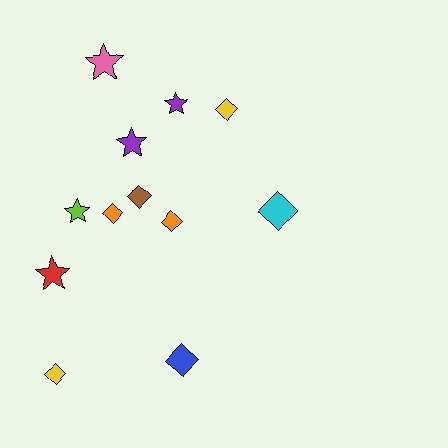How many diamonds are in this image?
There are 7 diamonds.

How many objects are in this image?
There are 12 objects.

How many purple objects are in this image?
There are 2 purple objects.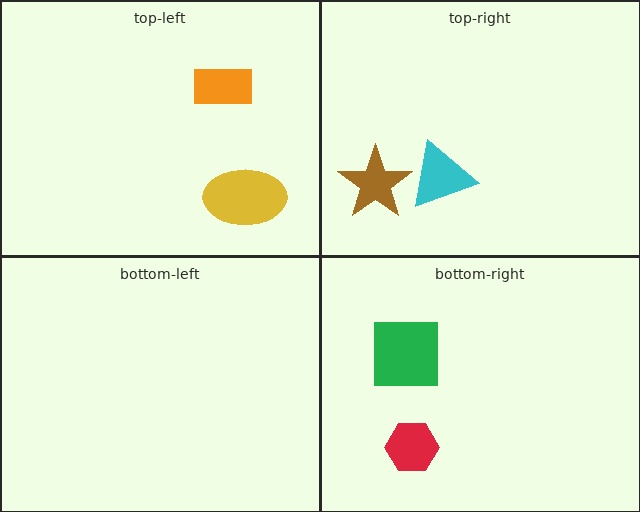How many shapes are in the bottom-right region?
2.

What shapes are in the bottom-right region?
The green square, the red hexagon.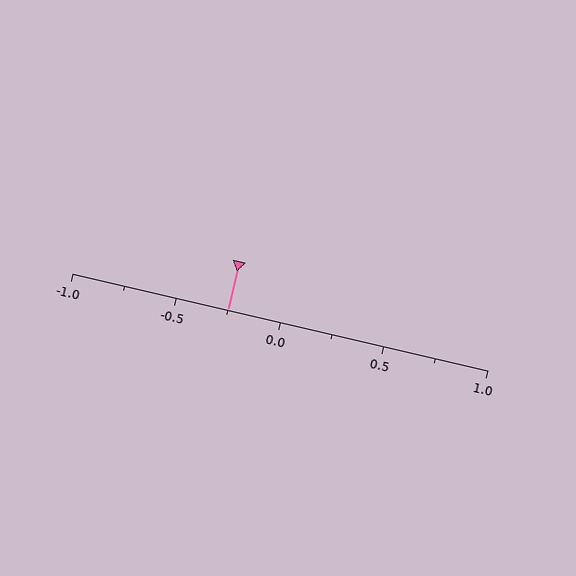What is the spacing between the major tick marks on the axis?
The major ticks are spaced 0.5 apart.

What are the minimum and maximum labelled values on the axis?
The axis runs from -1.0 to 1.0.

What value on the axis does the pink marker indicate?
The marker indicates approximately -0.25.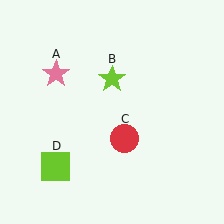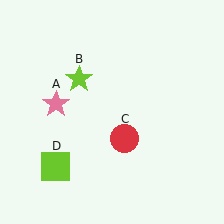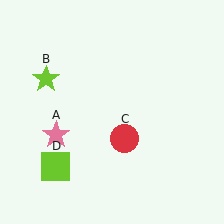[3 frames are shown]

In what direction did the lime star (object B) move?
The lime star (object B) moved left.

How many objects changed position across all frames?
2 objects changed position: pink star (object A), lime star (object B).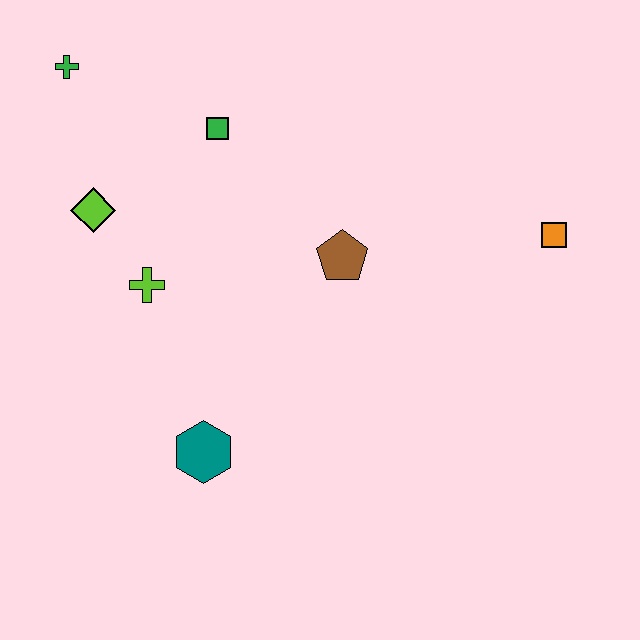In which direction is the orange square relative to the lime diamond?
The orange square is to the right of the lime diamond.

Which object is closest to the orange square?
The brown pentagon is closest to the orange square.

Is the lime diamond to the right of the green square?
No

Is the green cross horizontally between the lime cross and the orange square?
No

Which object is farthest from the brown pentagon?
The green cross is farthest from the brown pentagon.